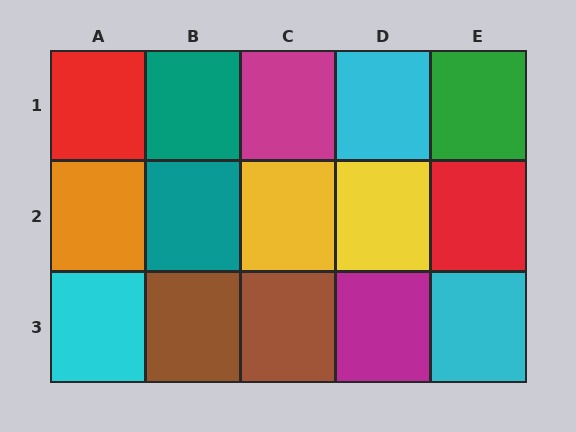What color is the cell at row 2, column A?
Orange.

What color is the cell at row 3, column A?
Cyan.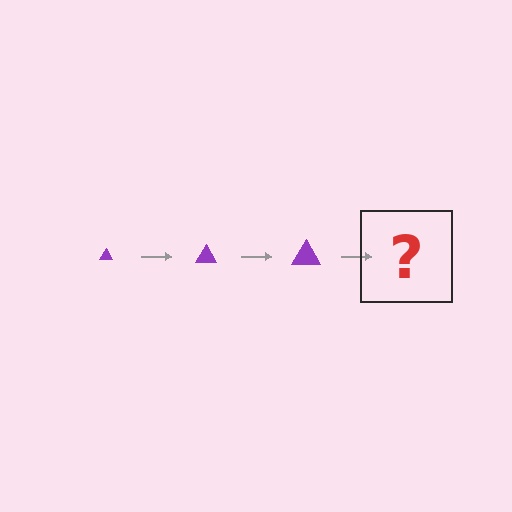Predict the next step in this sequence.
The next step is a purple triangle, larger than the previous one.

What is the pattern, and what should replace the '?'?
The pattern is that the triangle gets progressively larger each step. The '?' should be a purple triangle, larger than the previous one.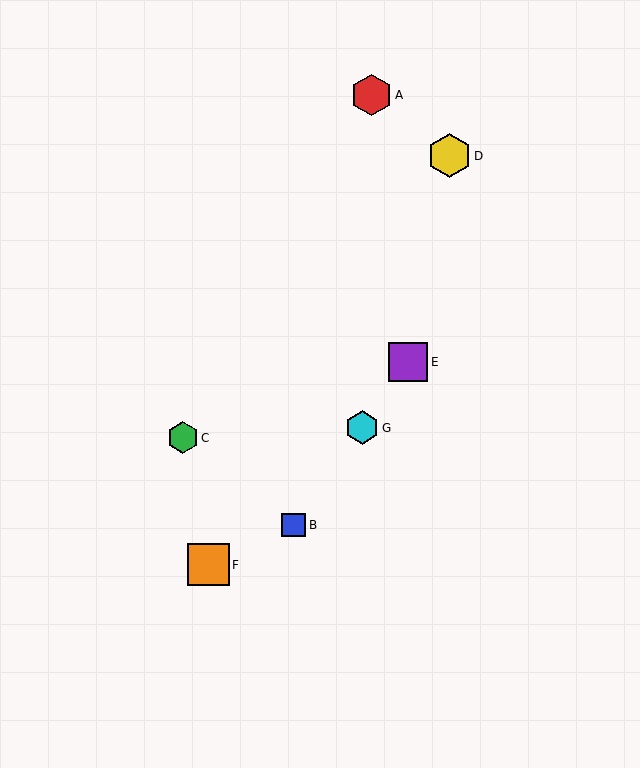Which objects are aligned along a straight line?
Objects B, E, G are aligned along a straight line.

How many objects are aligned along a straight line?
3 objects (B, E, G) are aligned along a straight line.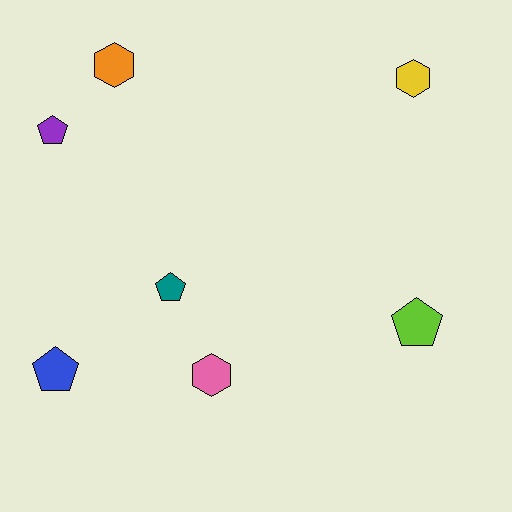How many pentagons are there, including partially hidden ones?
There are 4 pentagons.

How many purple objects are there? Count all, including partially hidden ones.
There is 1 purple object.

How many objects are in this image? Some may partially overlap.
There are 7 objects.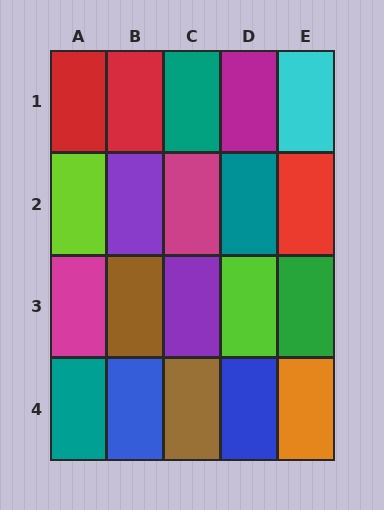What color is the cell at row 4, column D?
Blue.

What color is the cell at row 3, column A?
Magenta.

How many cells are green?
1 cell is green.